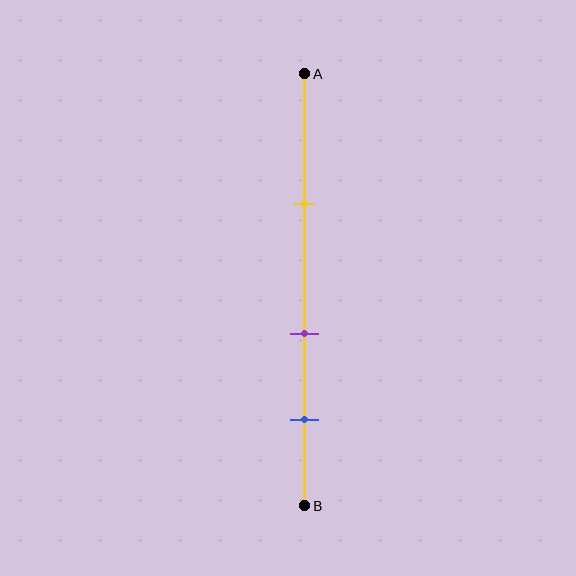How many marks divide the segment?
There are 3 marks dividing the segment.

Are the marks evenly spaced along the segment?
Yes, the marks are approximately evenly spaced.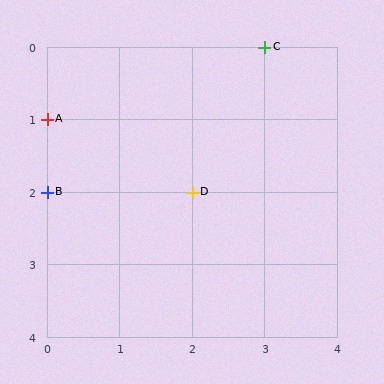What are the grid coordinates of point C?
Point C is at grid coordinates (3, 0).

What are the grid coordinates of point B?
Point B is at grid coordinates (0, 2).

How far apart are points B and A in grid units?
Points B and A are 1 row apart.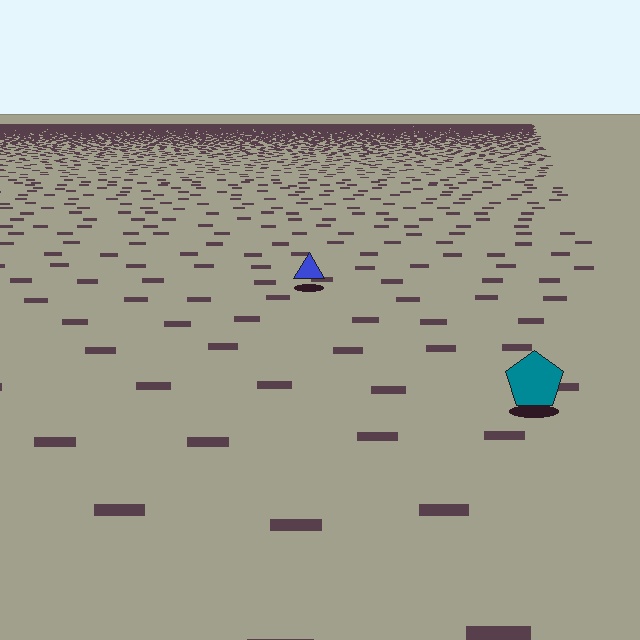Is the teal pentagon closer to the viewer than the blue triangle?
Yes. The teal pentagon is closer — you can tell from the texture gradient: the ground texture is coarser near it.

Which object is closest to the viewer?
The teal pentagon is closest. The texture marks near it are larger and more spread out.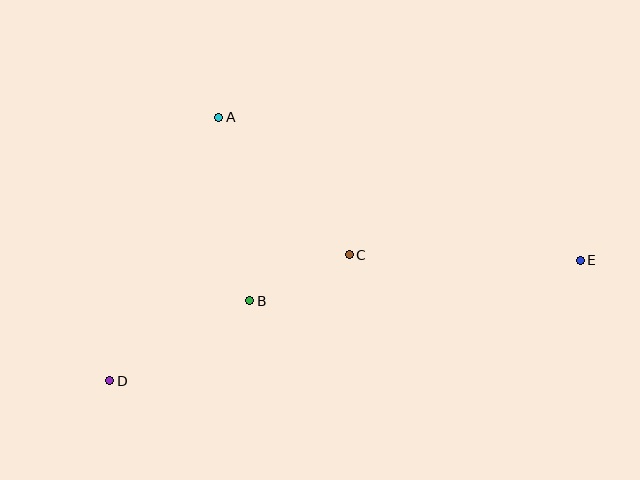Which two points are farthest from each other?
Points D and E are farthest from each other.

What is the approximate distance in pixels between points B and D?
The distance between B and D is approximately 161 pixels.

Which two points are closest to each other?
Points B and C are closest to each other.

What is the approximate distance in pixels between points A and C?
The distance between A and C is approximately 189 pixels.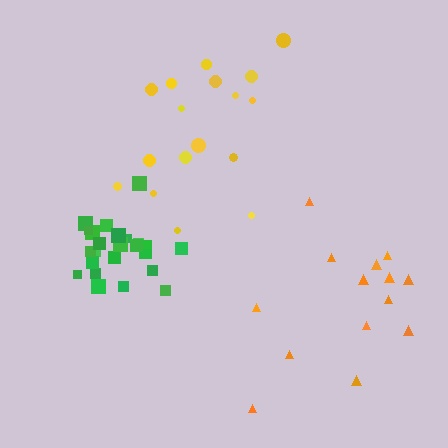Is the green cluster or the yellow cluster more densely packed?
Green.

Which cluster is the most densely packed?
Green.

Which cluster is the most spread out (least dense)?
Orange.